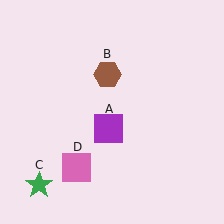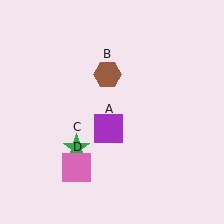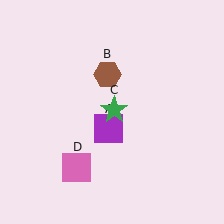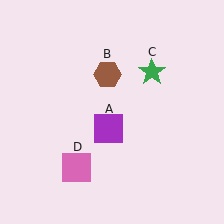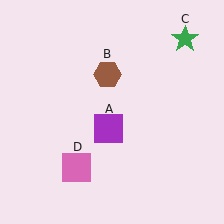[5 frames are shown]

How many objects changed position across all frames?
1 object changed position: green star (object C).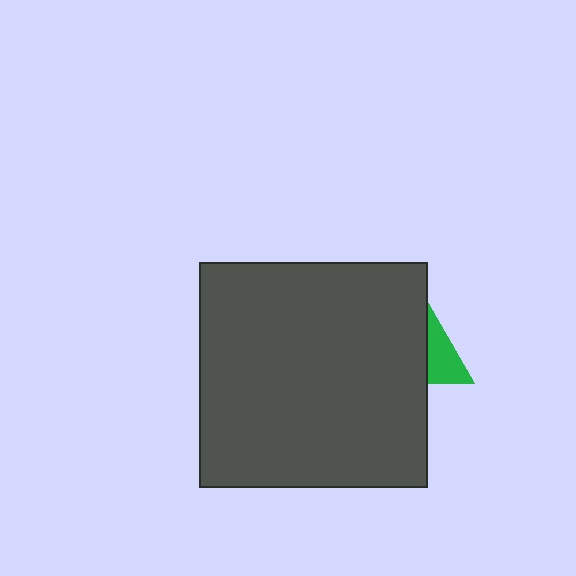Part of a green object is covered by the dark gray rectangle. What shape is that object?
It is a triangle.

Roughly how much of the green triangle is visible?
A small part of it is visible (roughly 34%).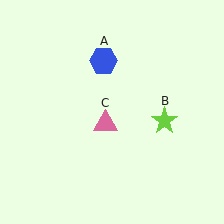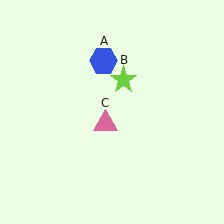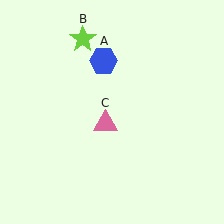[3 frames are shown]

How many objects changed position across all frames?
1 object changed position: lime star (object B).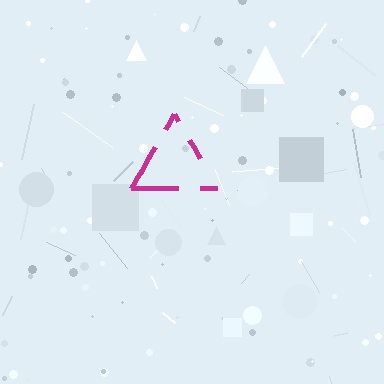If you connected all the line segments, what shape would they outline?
They would outline a triangle.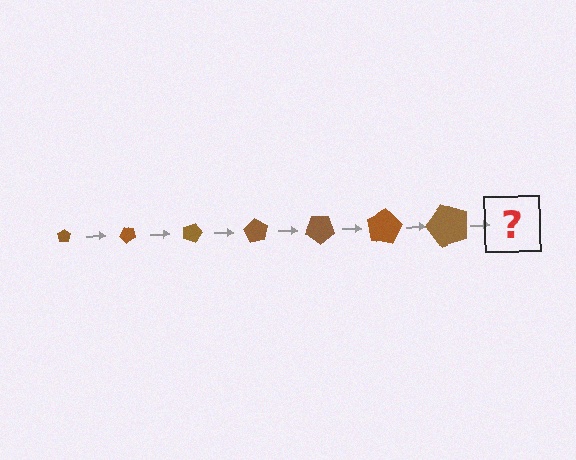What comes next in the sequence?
The next element should be a pentagon, larger than the previous one and rotated 315 degrees from the start.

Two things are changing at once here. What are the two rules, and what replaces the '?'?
The two rules are that the pentagon grows larger each step and it rotates 45 degrees each step. The '?' should be a pentagon, larger than the previous one and rotated 315 degrees from the start.